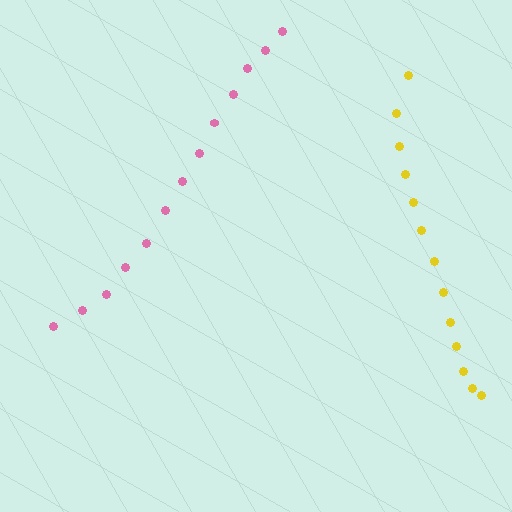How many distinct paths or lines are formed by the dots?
There are 2 distinct paths.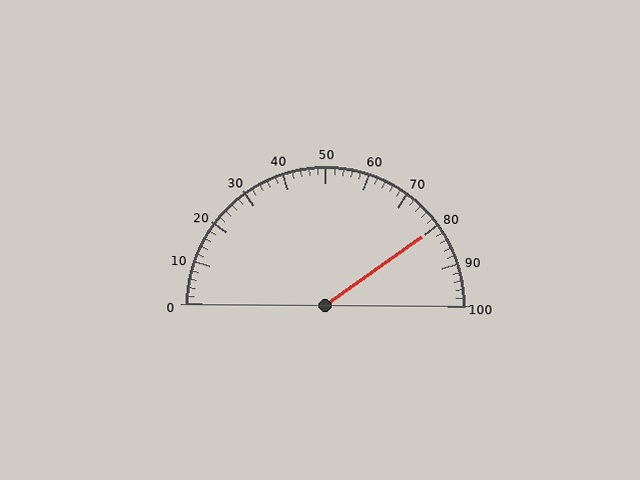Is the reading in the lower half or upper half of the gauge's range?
The reading is in the upper half of the range (0 to 100).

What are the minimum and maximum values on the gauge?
The gauge ranges from 0 to 100.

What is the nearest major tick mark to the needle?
The nearest major tick mark is 80.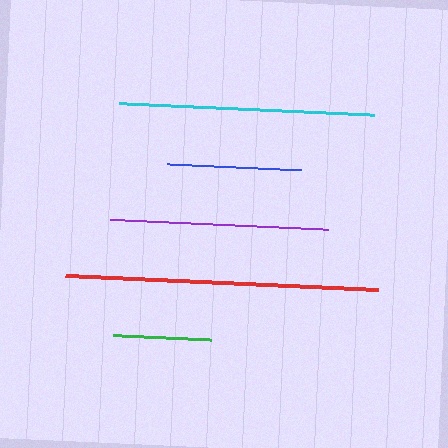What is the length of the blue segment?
The blue segment is approximately 135 pixels long.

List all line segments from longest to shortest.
From longest to shortest: red, cyan, purple, blue, green.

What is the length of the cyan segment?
The cyan segment is approximately 254 pixels long.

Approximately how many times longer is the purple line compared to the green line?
The purple line is approximately 2.2 times the length of the green line.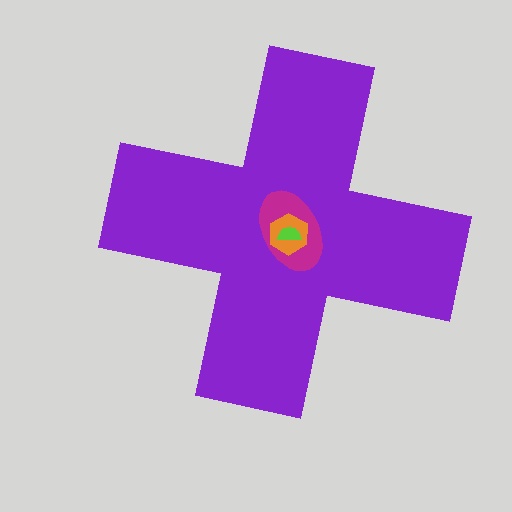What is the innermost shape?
The lime semicircle.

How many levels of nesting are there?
4.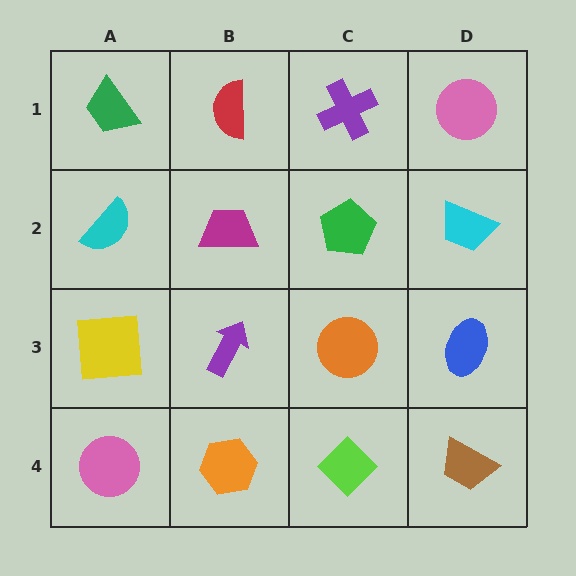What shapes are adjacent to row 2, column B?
A red semicircle (row 1, column B), a purple arrow (row 3, column B), a cyan semicircle (row 2, column A), a green pentagon (row 2, column C).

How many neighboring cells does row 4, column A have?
2.